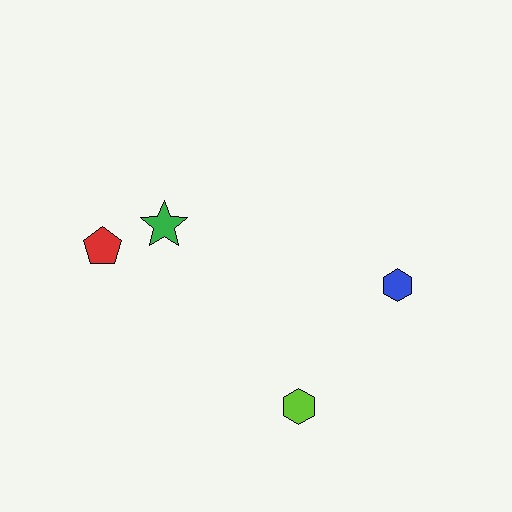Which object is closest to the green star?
The red pentagon is closest to the green star.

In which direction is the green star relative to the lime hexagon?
The green star is above the lime hexagon.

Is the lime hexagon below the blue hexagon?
Yes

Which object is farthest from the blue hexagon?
The red pentagon is farthest from the blue hexagon.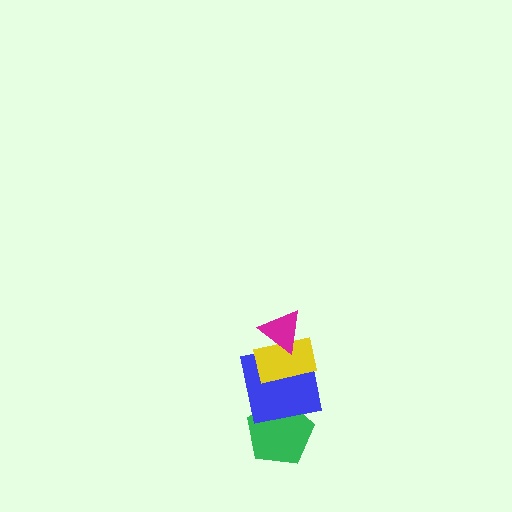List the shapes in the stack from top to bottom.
From top to bottom: the magenta triangle, the yellow rectangle, the blue square, the green pentagon.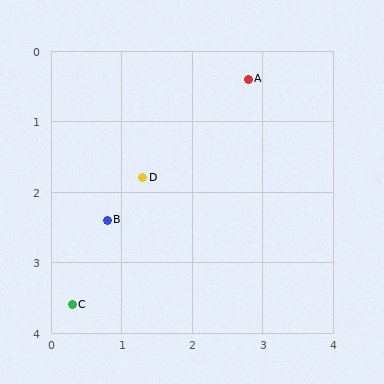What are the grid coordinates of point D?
Point D is at approximately (1.3, 1.8).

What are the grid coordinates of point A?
Point A is at approximately (2.8, 0.4).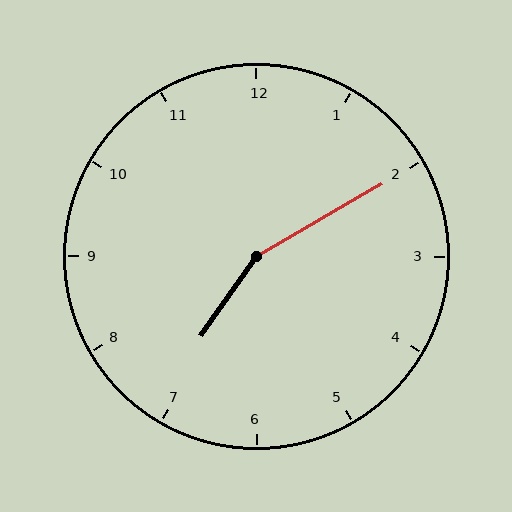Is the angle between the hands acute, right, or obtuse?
It is obtuse.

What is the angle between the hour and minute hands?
Approximately 155 degrees.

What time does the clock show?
7:10.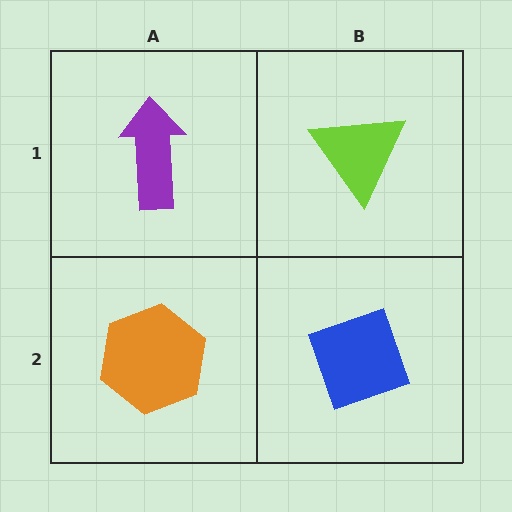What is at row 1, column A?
A purple arrow.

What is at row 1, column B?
A lime triangle.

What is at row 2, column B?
A blue diamond.